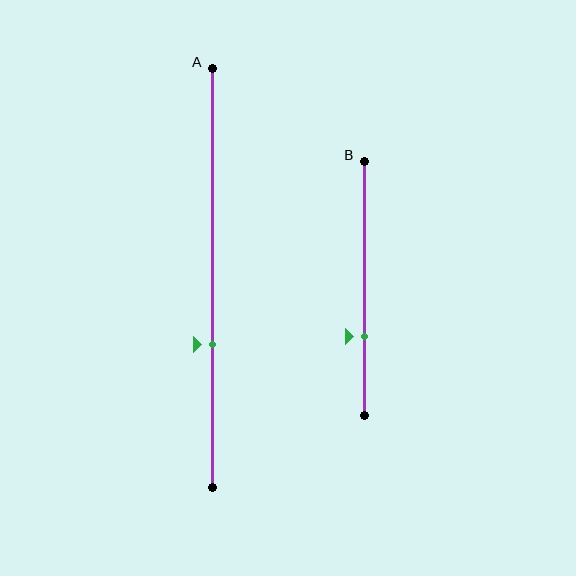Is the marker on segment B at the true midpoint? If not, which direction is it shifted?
No, the marker on segment B is shifted downward by about 19% of the segment length.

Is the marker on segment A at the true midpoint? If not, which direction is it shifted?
No, the marker on segment A is shifted downward by about 16% of the segment length.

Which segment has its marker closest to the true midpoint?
Segment A has its marker closest to the true midpoint.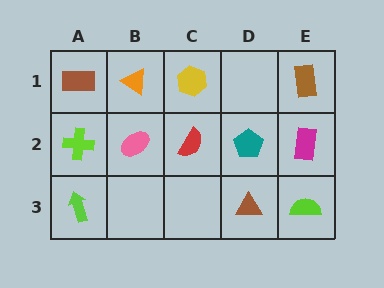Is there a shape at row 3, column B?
No, that cell is empty.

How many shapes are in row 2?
5 shapes.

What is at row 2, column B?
A pink ellipse.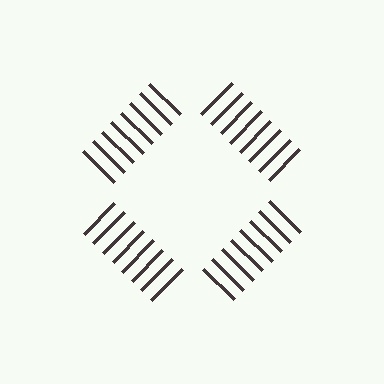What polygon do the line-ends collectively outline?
An illusory square — the line segments terminate on its edges but no continuous stroke is drawn.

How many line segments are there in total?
32 — 8 along each of the 4 edges.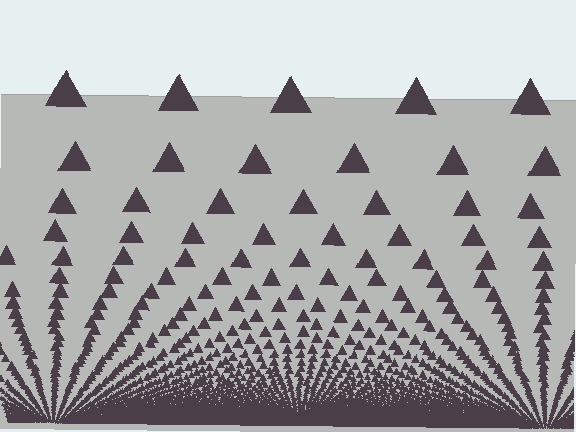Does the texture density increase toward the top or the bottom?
Density increases toward the bottom.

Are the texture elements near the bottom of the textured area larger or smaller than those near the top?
Smaller. The gradient is inverted — elements near the bottom are smaller and denser.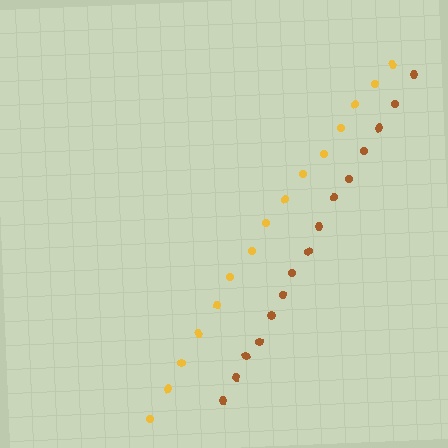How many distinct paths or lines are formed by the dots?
There are 2 distinct paths.